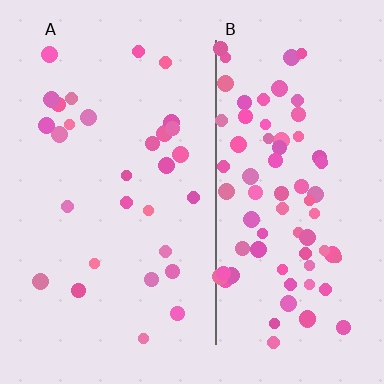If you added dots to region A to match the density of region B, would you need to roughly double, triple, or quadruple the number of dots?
Approximately triple.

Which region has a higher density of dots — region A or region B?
B (the right).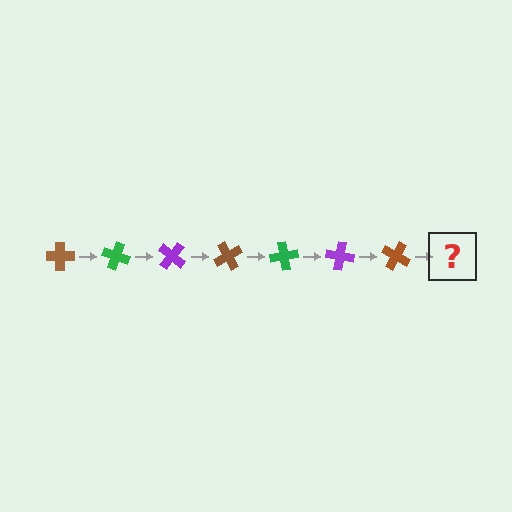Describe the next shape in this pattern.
It should be a green cross, rotated 140 degrees from the start.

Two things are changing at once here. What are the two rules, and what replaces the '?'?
The two rules are that it rotates 20 degrees each step and the color cycles through brown, green, and purple. The '?' should be a green cross, rotated 140 degrees from the start.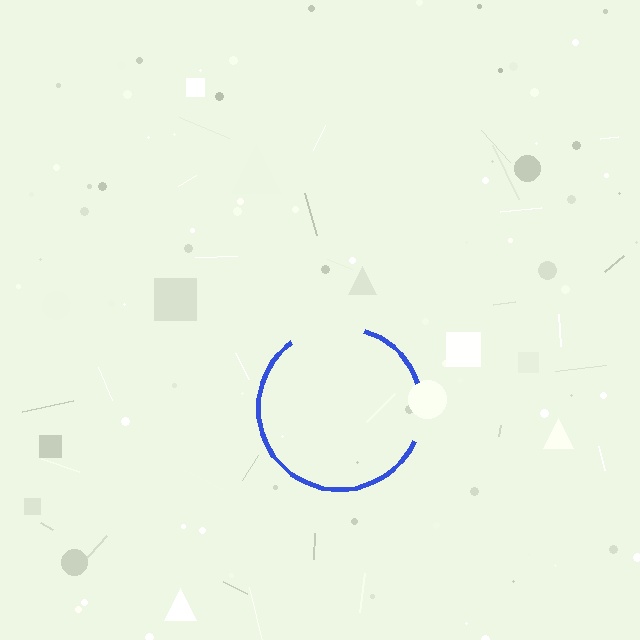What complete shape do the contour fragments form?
The contour fragments form a circle.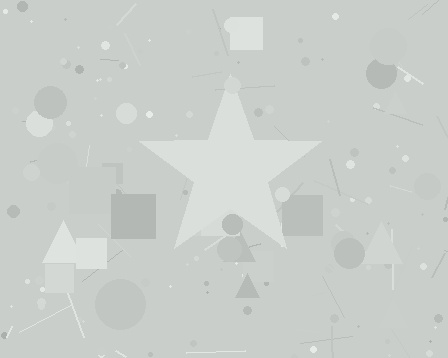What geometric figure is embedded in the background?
A star is embedded in the background.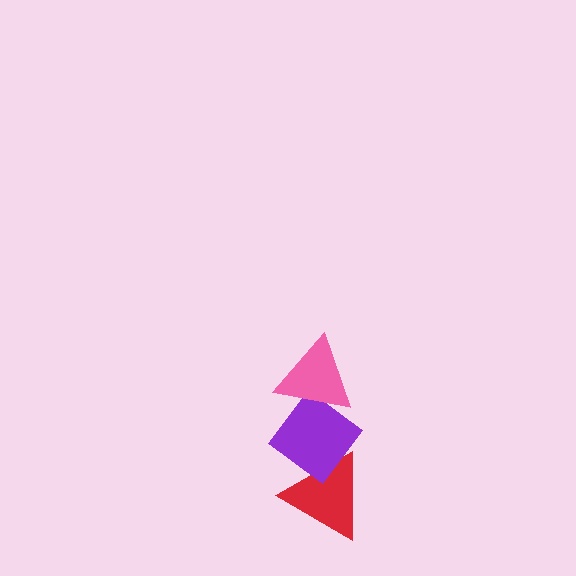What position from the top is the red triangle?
The red triangle is 3rd from the top.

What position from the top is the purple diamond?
The purple diamond is 2nd from the top.